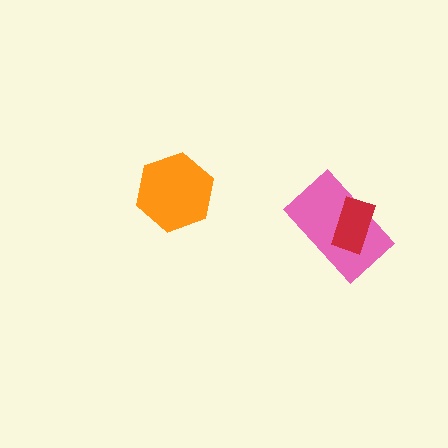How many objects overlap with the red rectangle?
1 object overlaps with the red rectangle.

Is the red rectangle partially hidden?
No, no other shape covers it.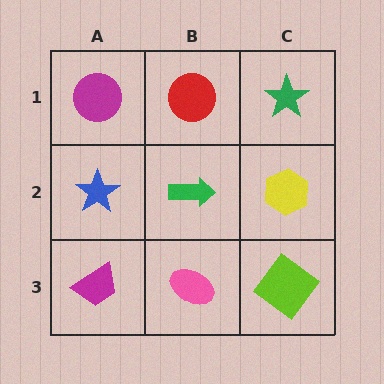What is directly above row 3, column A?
A blue star.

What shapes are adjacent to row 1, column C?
A yellow hexagon (row 2, column C), a red circle (row 1, column B).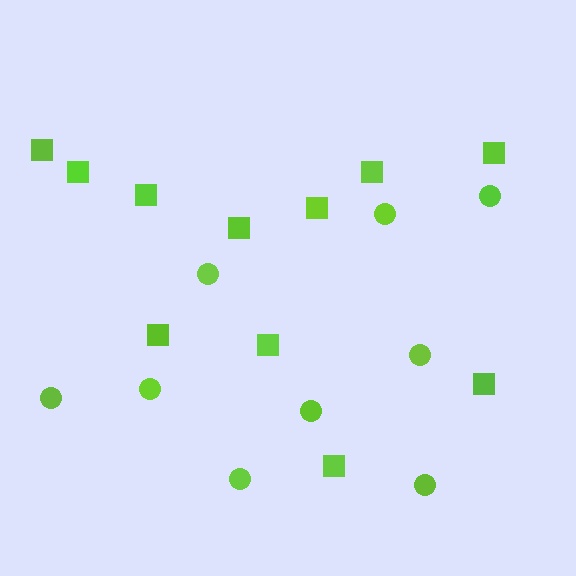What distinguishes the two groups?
There are 2 groups: one group of circles (9) and one group of squares (11).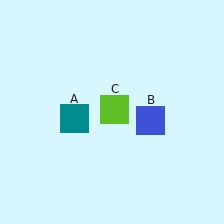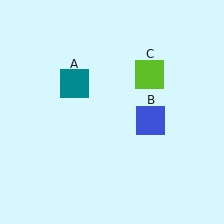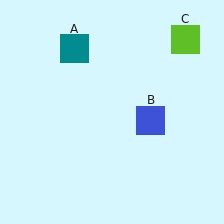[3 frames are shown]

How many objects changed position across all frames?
2 objects changed position: teal square (object A), lime square (object C).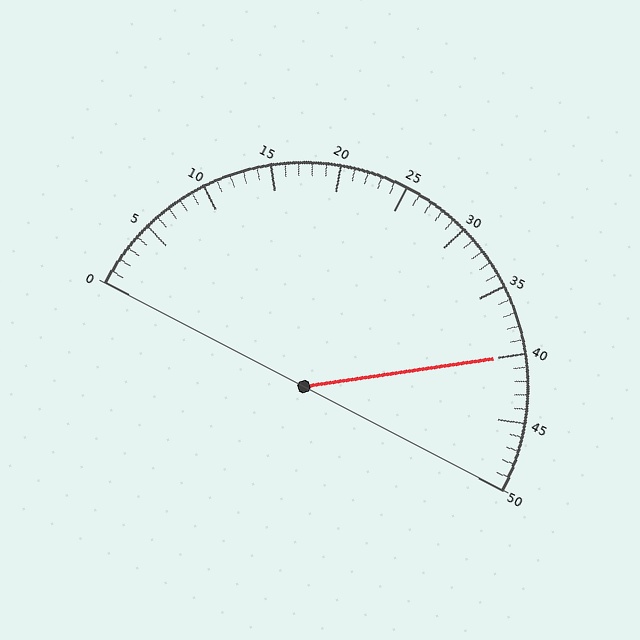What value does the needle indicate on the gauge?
The needle indicates approximately 40.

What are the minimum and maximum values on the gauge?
The gauge ranges from 0 to 50.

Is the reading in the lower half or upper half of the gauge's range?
The reading is in the upper half of the range (0 to 50).